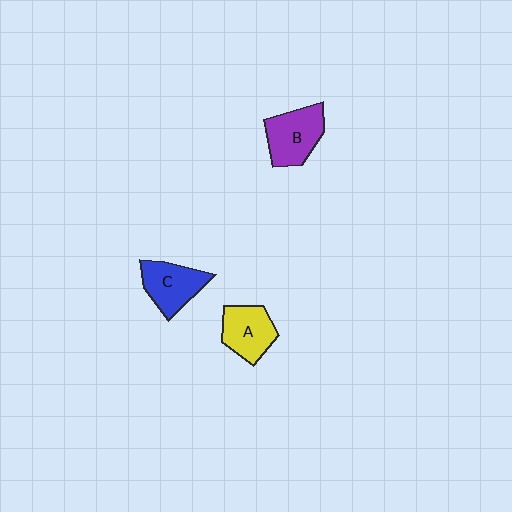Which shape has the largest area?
Shape B (purple).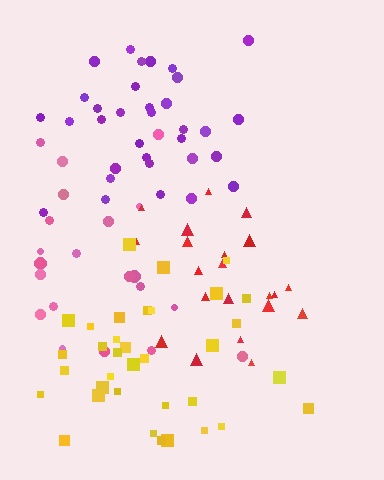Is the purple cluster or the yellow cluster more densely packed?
Yellow.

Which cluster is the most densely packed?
Yellow.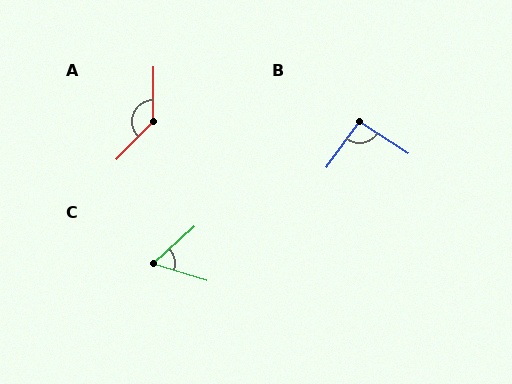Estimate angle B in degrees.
Approximately 93 degrees.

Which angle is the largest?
A, at approximately 136 degrees.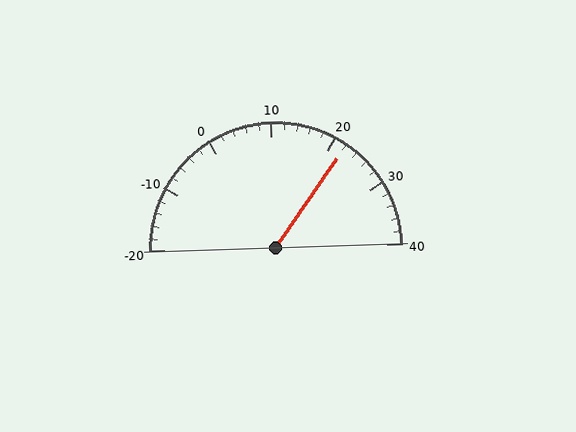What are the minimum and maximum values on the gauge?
The gauge ranges from -20 to 40.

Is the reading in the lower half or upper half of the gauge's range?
The reading is in the upper half of the range (-20 to 40).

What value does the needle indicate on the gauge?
The needle indicates approximately 22.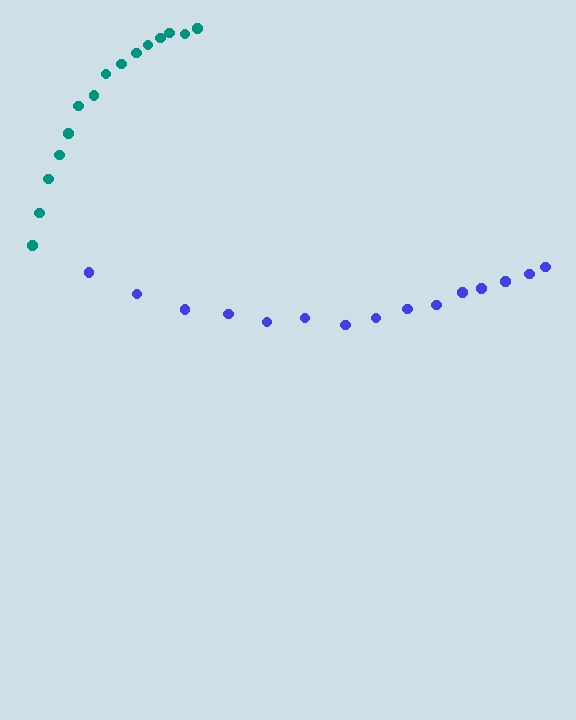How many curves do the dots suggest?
There are 2 distinct paths.